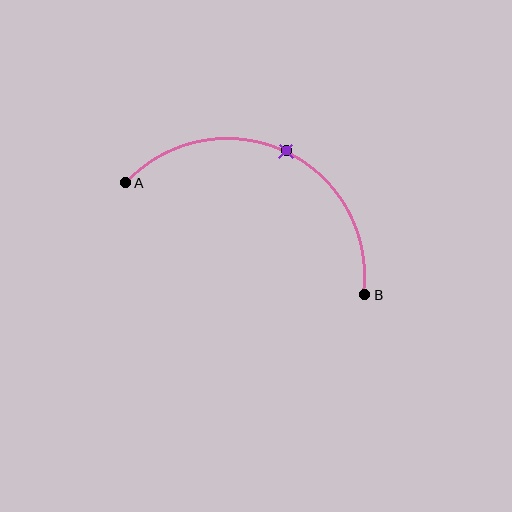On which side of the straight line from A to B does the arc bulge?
The arc bulges above the straight line connecting A and B.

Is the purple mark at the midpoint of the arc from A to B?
Yes. The purple mark lies on the arc at equal arc-length from both A and B — it is the arc midpoint.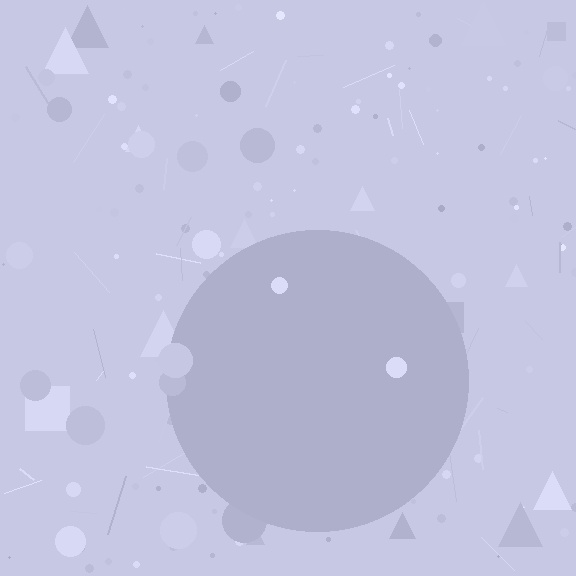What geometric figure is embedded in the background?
A circle is embedded in the background.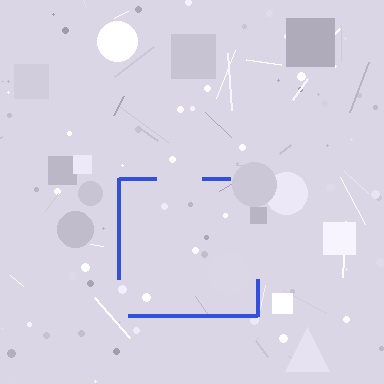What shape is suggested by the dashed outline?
The dashed outline suggests a square.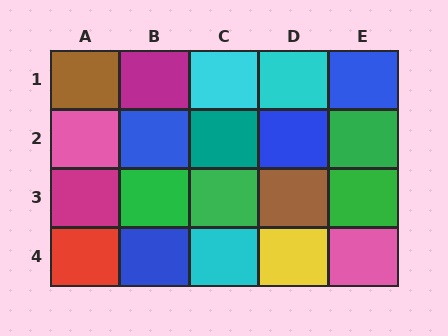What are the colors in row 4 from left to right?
Red, blue, cyan, yellow, pink.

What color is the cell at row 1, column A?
Brown.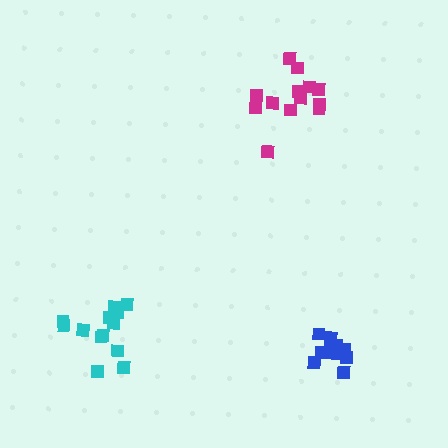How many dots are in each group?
Group 1: 10 dots, Group 2: 13 dots, Group 3: 13 dots (36 total).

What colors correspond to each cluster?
The clusters are colored: blue, magenta, cyan.